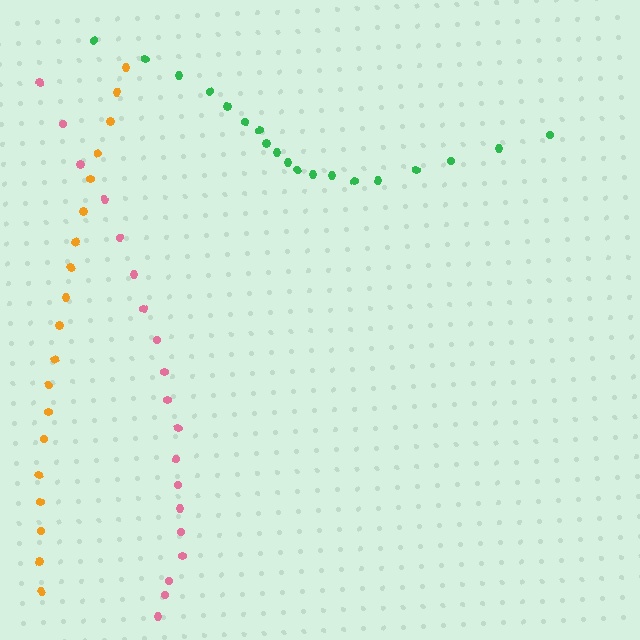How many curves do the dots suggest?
There are 3 distinct paths.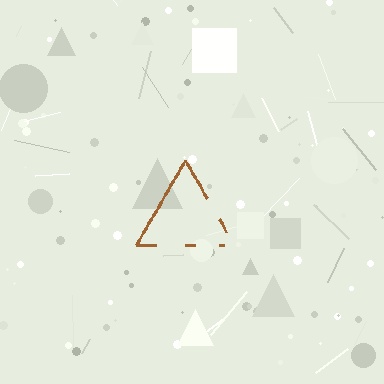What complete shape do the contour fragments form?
The contour fragments form a triangle.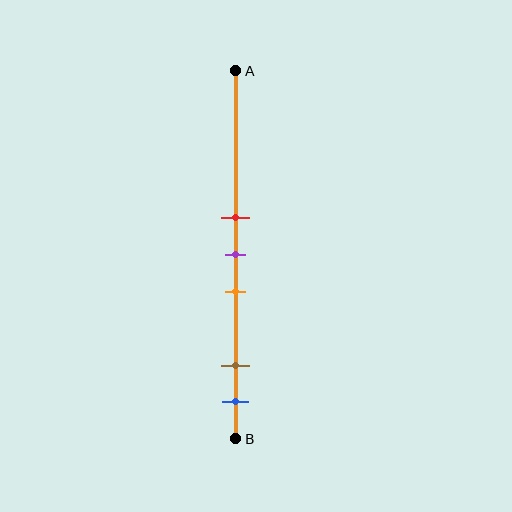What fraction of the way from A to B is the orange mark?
The orange mark is approximately 60% (0.6) of the way from A to B.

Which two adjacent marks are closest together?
The red and purple marks are the closest adjacent pair.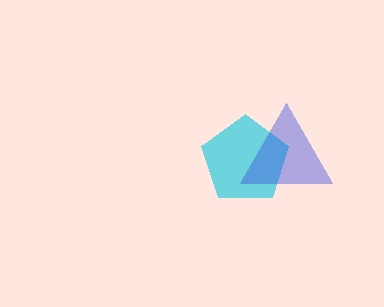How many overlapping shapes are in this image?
There are 2 overlapping shapes in the image.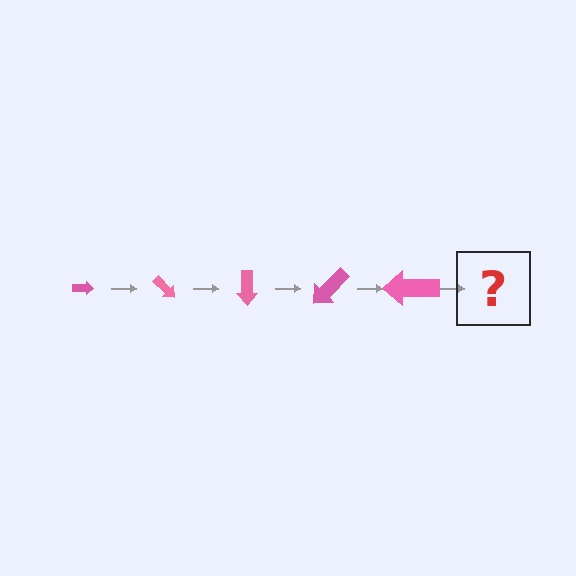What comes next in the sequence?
The next element should be an arrow, larger than the previous one and rotated 225 degrees from the start.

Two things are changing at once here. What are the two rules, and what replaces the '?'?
The two rules are that the arrow grows larger each step and it rotates 45 degrees each step. The '?' should be an arrow, larger than the previous one and rotated 225 degrees from the start.